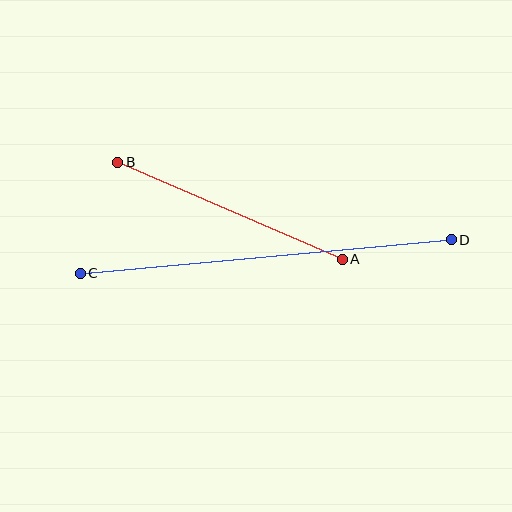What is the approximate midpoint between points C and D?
The midpoint is at approximately (266, 257) pixels.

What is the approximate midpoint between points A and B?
The midpoint is at approximately (230, 211) pixels.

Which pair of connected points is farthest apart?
Points C and D are farthest apart.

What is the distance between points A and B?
The distance is approximately 244 pixels.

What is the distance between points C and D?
The distance is approximately 373 pixels.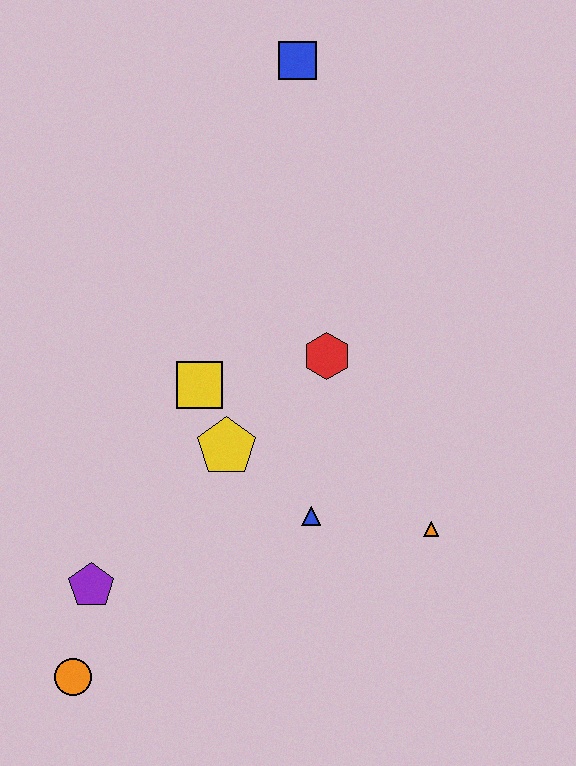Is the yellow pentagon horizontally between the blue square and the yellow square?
Yes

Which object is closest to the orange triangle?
The blue triangle is closest to the orange triangle.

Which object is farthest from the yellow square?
The blue square is farthest from the yellow square.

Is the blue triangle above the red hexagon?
No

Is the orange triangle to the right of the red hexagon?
Yes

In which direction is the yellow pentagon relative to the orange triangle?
The yellow pentagon is to the left of the orange triangle.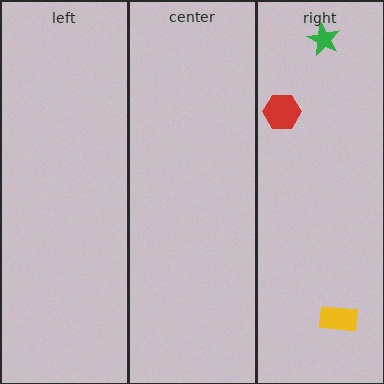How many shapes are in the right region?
3.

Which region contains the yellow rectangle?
The right region.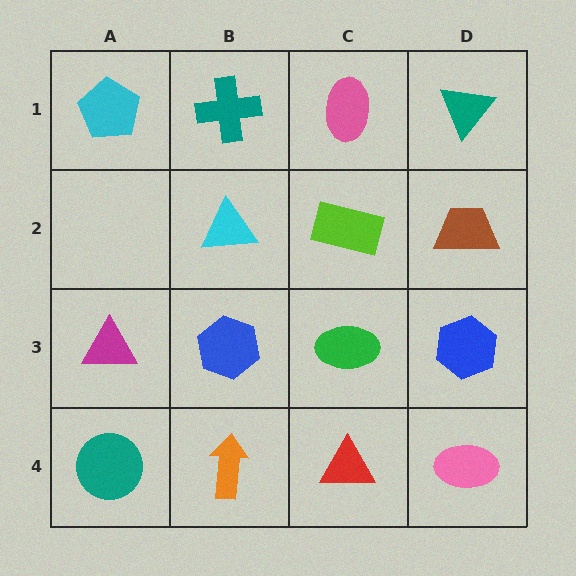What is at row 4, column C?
A red triangle.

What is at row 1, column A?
A cyan pentagon.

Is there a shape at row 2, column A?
No, that cell is empty.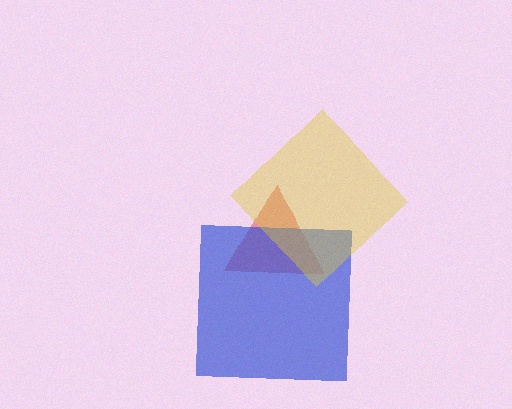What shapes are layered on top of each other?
The layered shapes are: a red triangle, a blue square, a yellow diamond.